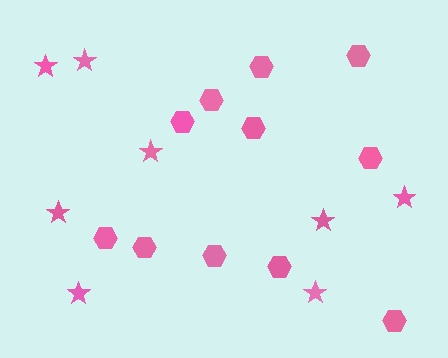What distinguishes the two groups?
There are 2 groups: one group of stars (8) and one group of hexagons (11).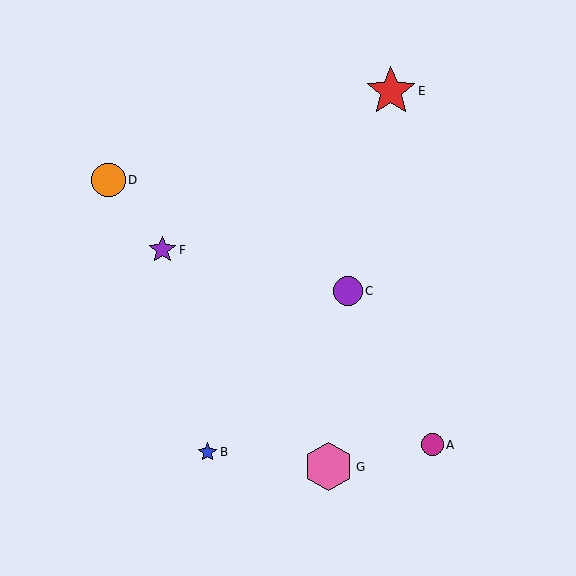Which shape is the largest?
The red star (labeled E) is the largest.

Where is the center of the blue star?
The center of the blue star is at (207, 452).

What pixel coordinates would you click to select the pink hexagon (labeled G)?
Click at (329, 467) to select the pink hexagon G.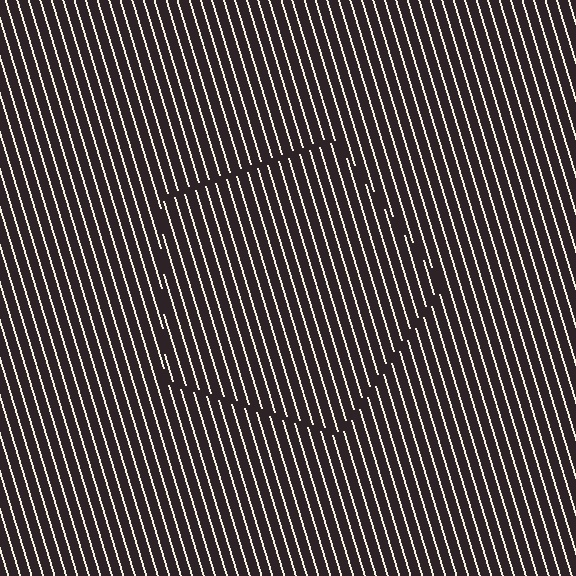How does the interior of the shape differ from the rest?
The interior of the shape contains the same grating, shifted by half a period — the contour is defined by the phase discontinuity where line-ends from the inner and outer gratings abut.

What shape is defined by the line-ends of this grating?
An illusory pentagon. The interior of the shape contains the same grating, shifted by half a period — the contour is defined by the phase discontinuity where line-ends from the inner and outer gratings abut.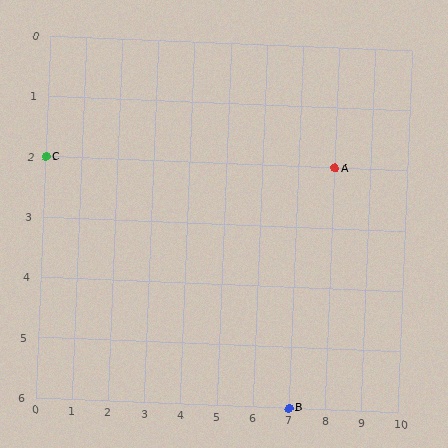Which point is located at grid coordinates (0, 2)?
Point C is at (0, 2).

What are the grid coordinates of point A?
Point A is at grid coordinates (8, 2).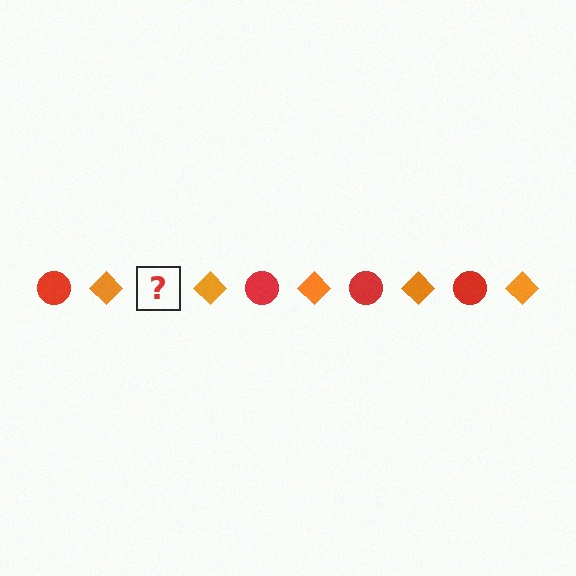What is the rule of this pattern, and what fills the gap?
The rule is that the pattern alternates between red circle and orange diamond. The gap should be filled with a red circle.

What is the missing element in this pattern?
The missing element is a red circle.